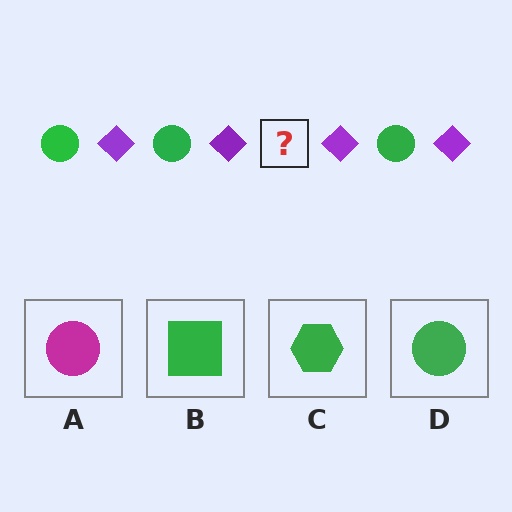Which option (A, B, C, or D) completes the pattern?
D.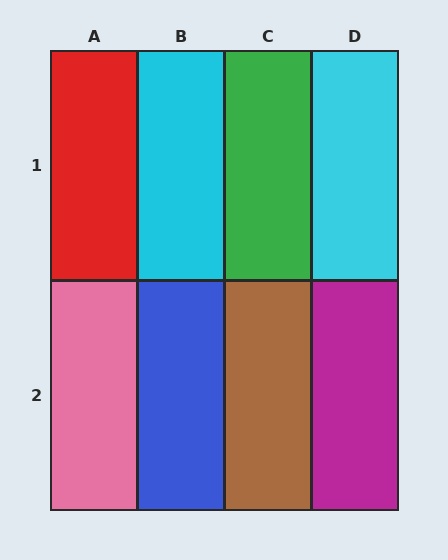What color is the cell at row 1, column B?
Cyan.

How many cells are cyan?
2 cells are cyan.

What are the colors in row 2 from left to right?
Pink, blue, brown, magenta.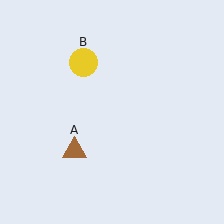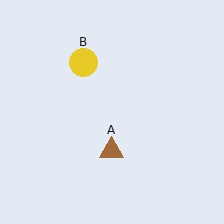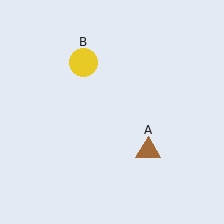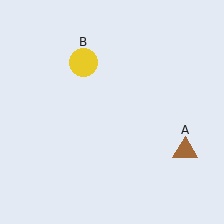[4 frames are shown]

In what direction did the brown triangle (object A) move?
The brown triangle (object A) moved right.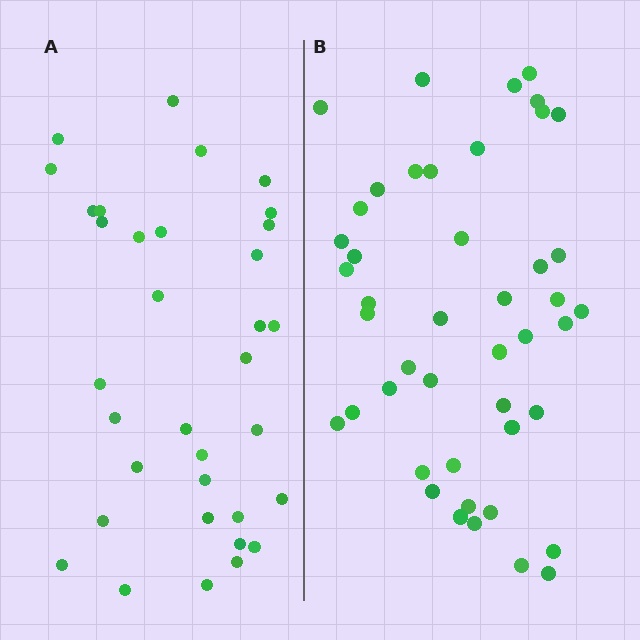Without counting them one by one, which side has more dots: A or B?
Region B (the right region) has more dots.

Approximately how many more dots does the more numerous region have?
Region B has roughly 12 or so more dots than region A.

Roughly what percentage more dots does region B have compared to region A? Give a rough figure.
About 30% more.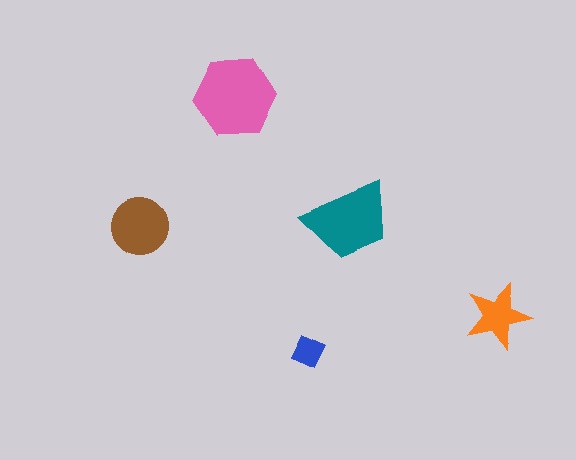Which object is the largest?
The pink hexagon.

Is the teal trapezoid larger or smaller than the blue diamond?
Larger.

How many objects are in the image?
There are 5 objects in the image.